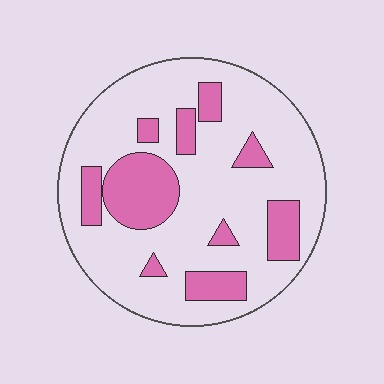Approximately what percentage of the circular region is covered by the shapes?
Approximately 25%.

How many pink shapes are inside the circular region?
10.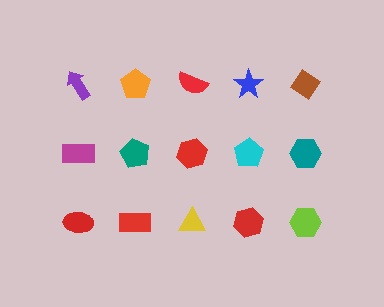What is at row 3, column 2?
A red rectangle.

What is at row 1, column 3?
A red semicircle.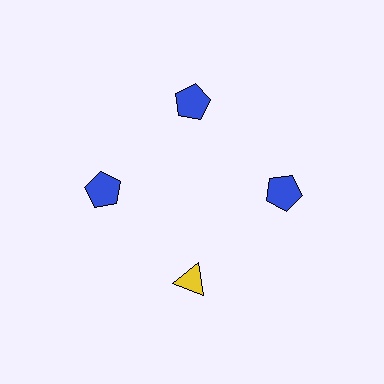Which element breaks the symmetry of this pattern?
The yellow triangle at roughly the 6 o'clock position breaks the symmetry. All other shapes are blue pentagons.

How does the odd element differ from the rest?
It differs in both color (yellow instead of blue) and shape (triangle instead of pentagon).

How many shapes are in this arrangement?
There are 4 shapes arranged in a ring pattern.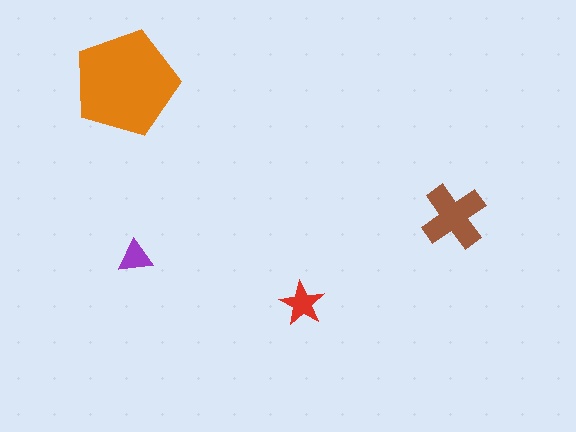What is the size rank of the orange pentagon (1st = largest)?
1st.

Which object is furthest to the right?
The brown cross is rightmost.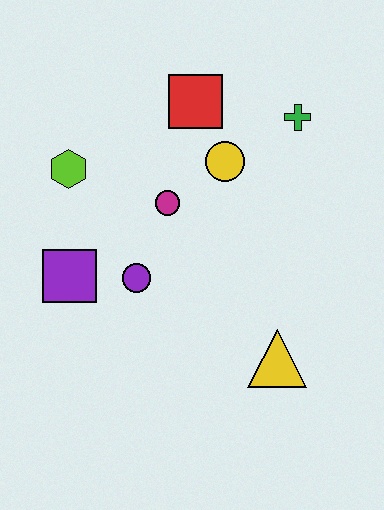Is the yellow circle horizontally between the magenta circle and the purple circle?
No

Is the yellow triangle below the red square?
Yes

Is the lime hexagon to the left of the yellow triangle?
Yes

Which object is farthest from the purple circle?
The green cross is farthest from the purple circle.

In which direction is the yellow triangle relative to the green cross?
The yellow triangle is below the green cross.